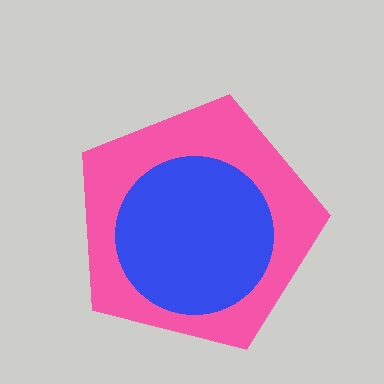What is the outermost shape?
The pink pentagon.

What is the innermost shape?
The blue circle.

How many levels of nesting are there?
2.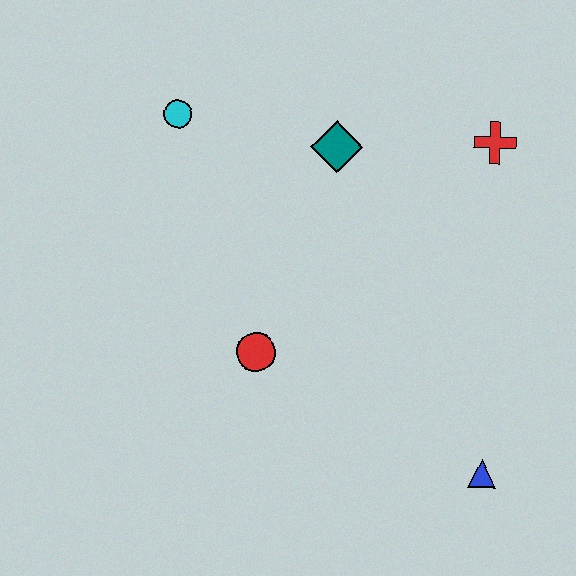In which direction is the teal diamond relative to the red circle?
The teal diamond is above the red circle.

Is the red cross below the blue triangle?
No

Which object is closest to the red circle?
The teal diamond is closest to the red circle.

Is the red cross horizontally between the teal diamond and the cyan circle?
No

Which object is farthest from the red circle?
The red cross is farthest from the red circle.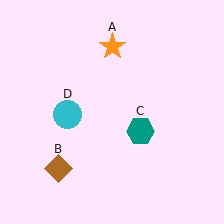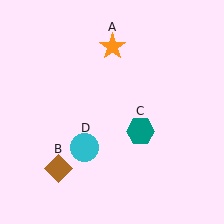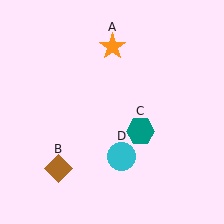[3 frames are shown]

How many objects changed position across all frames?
1 object changed position: cyan circle (object D).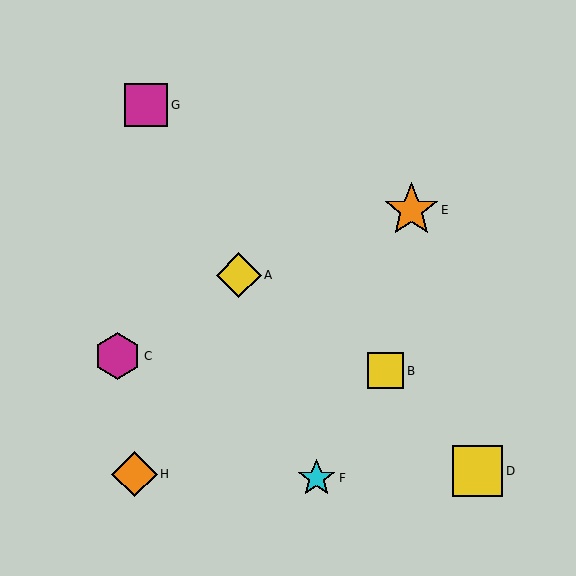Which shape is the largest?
The orange star (labeled E) is the largest.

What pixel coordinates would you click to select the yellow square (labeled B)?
Click at (386, 371) to select the yellow square B.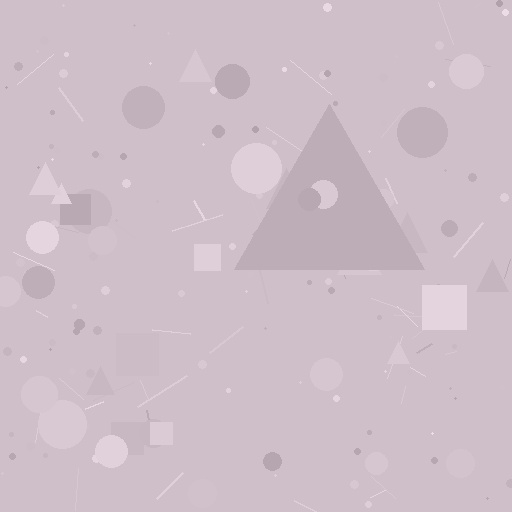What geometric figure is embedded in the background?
A triangle is embedded in the background.